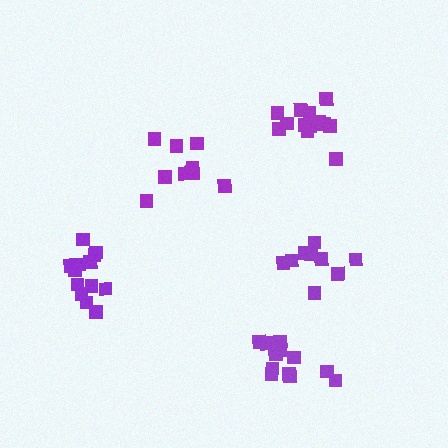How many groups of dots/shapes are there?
There are 5 groups.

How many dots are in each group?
Group 1: 9 dots, Group 2: 14 dots, Group 3: 10 dots, Group 4: 13 dots, Group 5: 14 dots (60 total).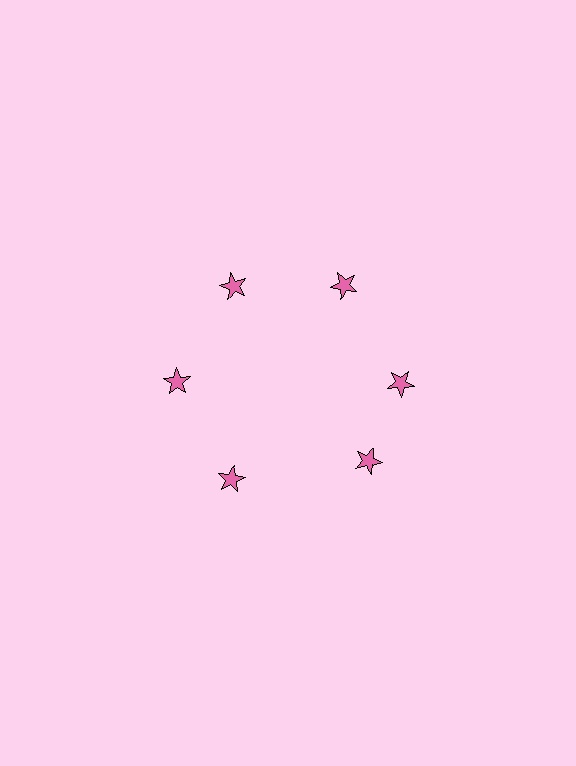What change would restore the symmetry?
The symmetry would be restored by rotating it back into even spacing with its neighbors so that all 6 stars sit at equal angles and equal distance from the center.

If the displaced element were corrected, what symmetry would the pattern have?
It would have 6-fold rotational symmetry — the pattern would map onto itself every 60 degrees.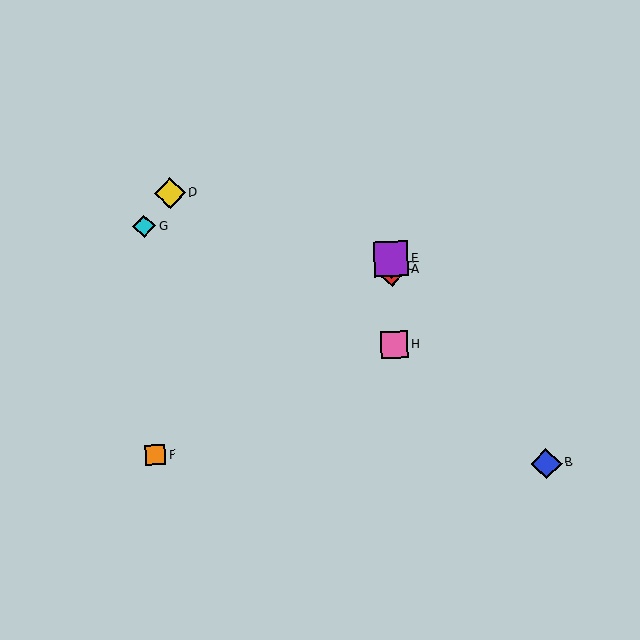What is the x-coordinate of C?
Object C is at x≈391.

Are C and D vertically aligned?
No, C is at x≈391 and D is at x≈170.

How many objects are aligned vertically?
4 objects (A, C, E, H) are aligned vertically.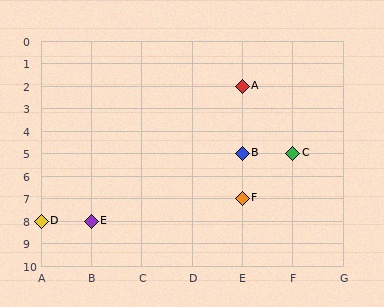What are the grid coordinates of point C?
Point C is at grid coordinates (F, 5).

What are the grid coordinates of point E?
Point E is at grid coordinates (B, 8).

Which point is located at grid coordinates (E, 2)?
Point A is at (E, 2).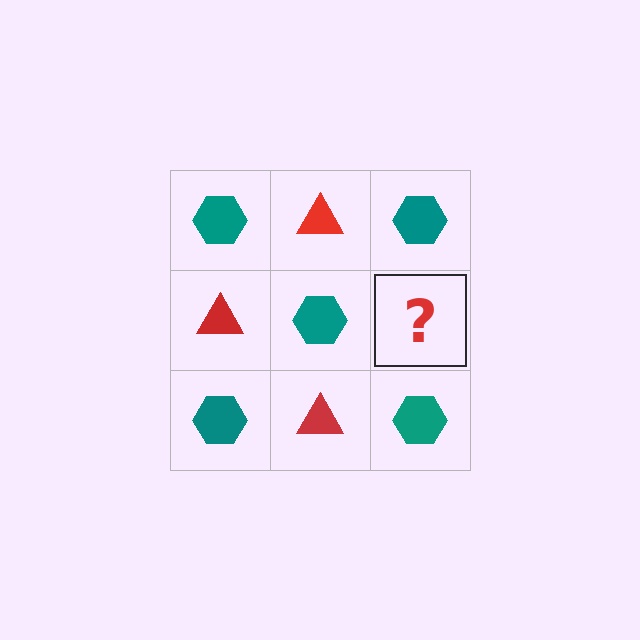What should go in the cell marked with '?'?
The missing cell should contain a red triangle.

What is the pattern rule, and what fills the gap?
The rule is that it alternates teal hexagon and red triangle in a checkerboard pattern. The gap should be filled with a red triangle.